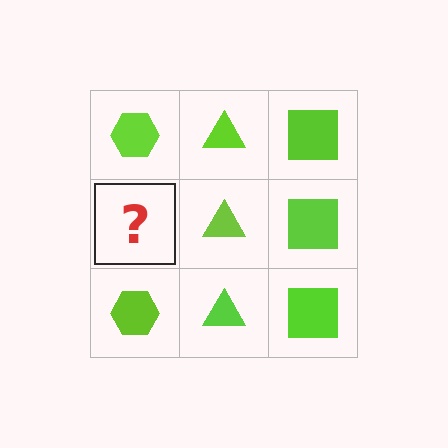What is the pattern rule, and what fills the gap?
The rule is that each column has a consistent shape. The gap should be filled with a lime hexagon.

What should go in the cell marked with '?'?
The missing cell should contain a lime hexagon.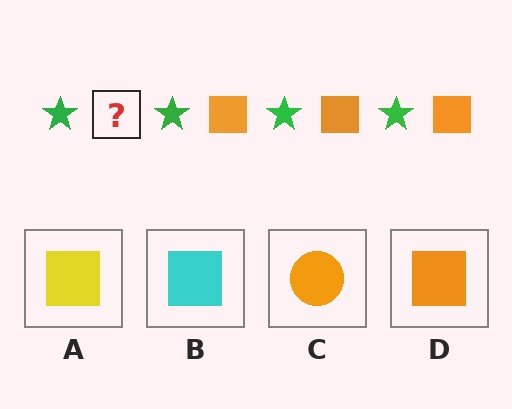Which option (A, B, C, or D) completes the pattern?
D.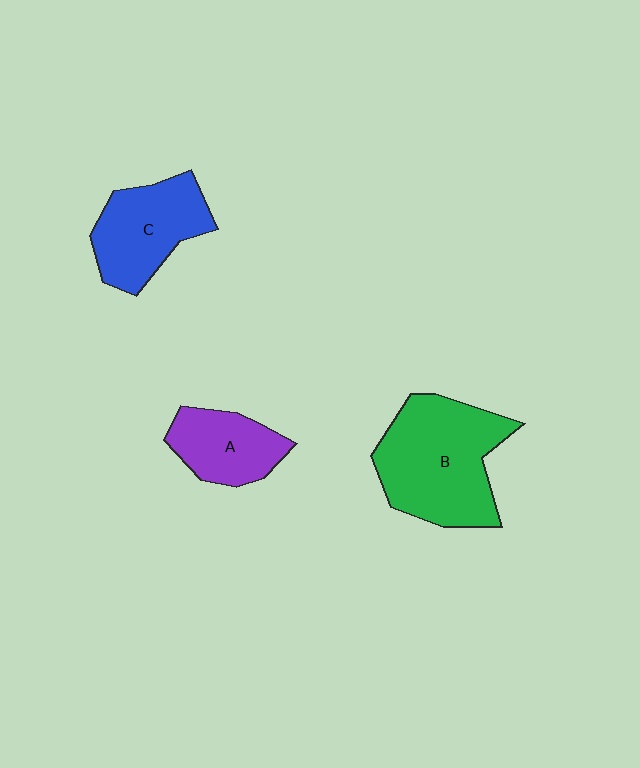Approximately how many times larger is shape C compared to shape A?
Approximately 1.3 times.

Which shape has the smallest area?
Shape A (purple).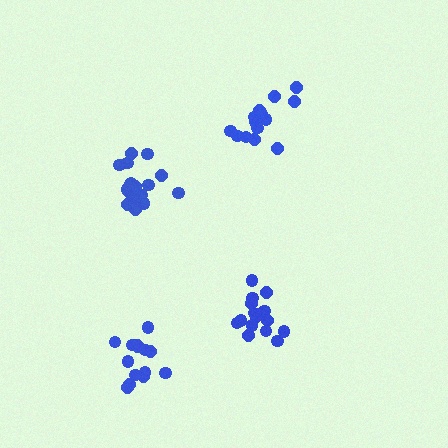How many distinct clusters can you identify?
There are 4 distinct clusters.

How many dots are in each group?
Group 1: 19 dots, Group 2: 15 dots, Group 3: 16 dots, Group 4: 14 dots (64 total).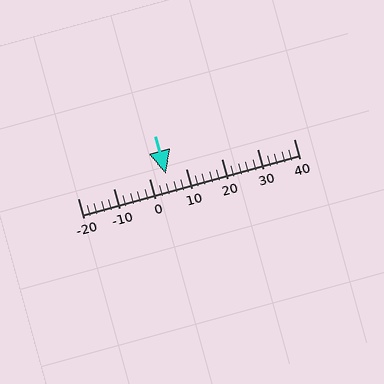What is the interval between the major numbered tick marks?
The major tick marks are spaced 10 units apart.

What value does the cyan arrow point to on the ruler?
The cyan arrow points to approximately 4.